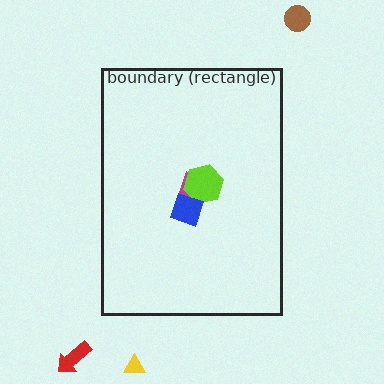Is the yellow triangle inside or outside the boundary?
Outside.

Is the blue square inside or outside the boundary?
Inside.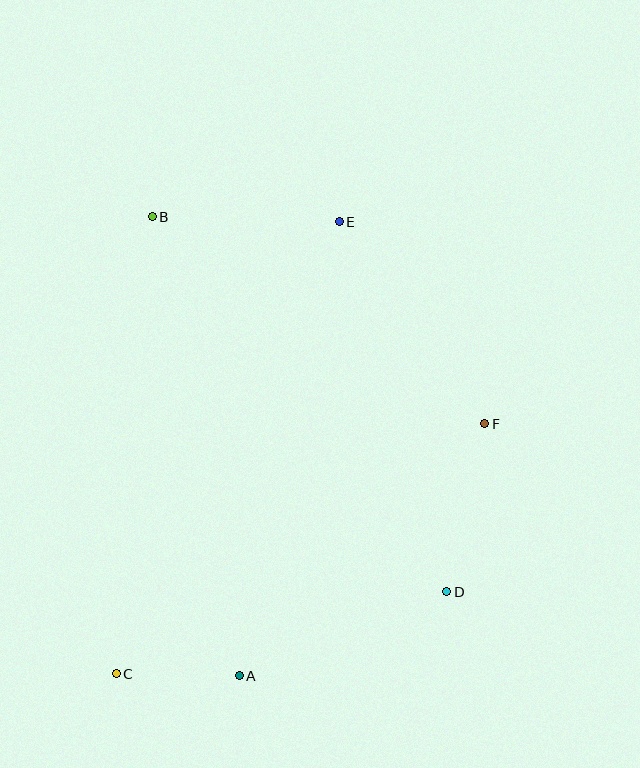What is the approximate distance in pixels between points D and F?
The distance between D and F is approximately 172 pixels.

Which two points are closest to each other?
Points A and C are closest to each other.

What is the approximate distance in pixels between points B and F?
The distance between B and F is approximately 392 pixels.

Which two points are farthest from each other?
Points C and E are farthest from each other.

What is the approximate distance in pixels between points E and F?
The distance between E and F is approximately 249 pixels.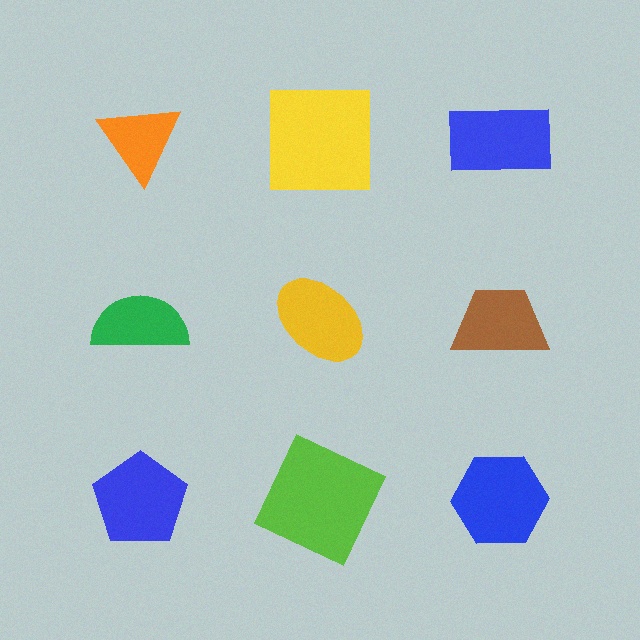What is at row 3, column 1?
A blue pentagon.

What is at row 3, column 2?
A lime square.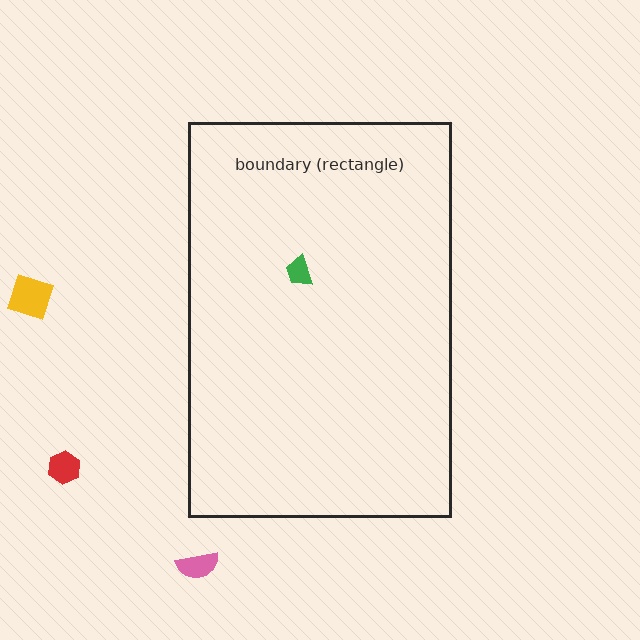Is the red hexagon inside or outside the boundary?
Outside.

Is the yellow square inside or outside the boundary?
Outside.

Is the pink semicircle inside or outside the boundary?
Outside.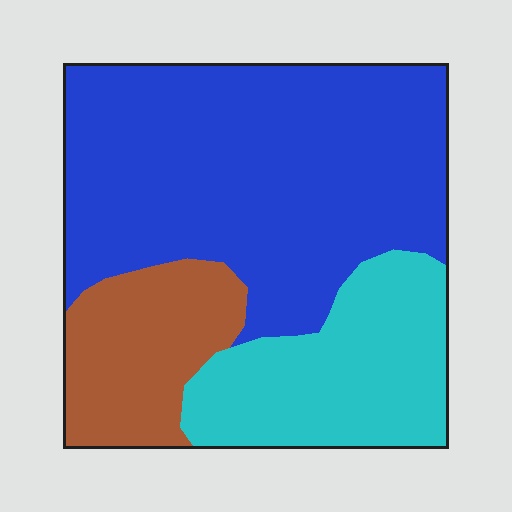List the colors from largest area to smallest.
From largest to smallest: blue, cyan, brown.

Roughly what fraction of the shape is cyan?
Cyan takes up between a quarter and a half of the shape.